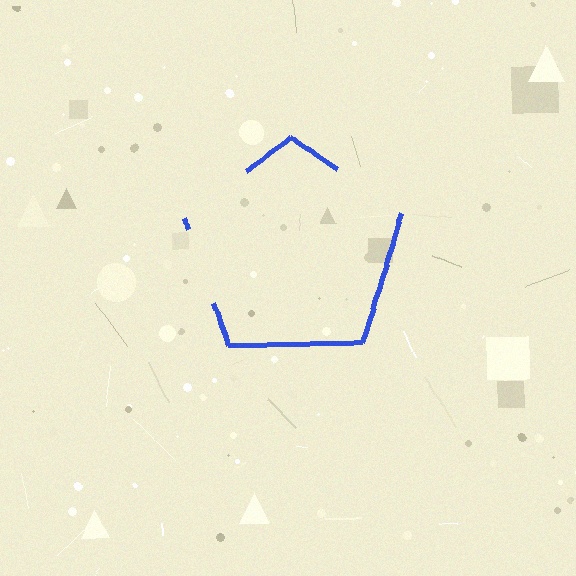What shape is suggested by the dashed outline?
The dashed outline suggests a pentagon.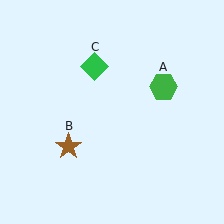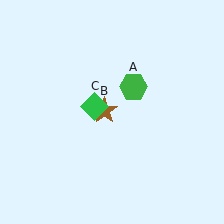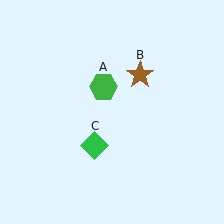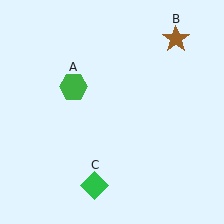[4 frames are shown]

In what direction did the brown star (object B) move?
The brown star (object B) moved up and to the right.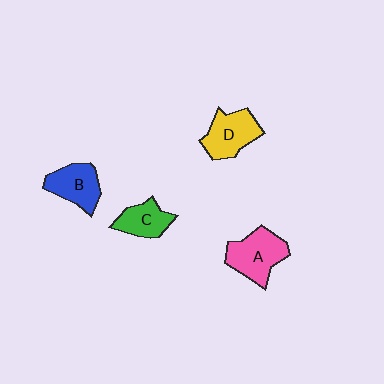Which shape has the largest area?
Shape A (pink).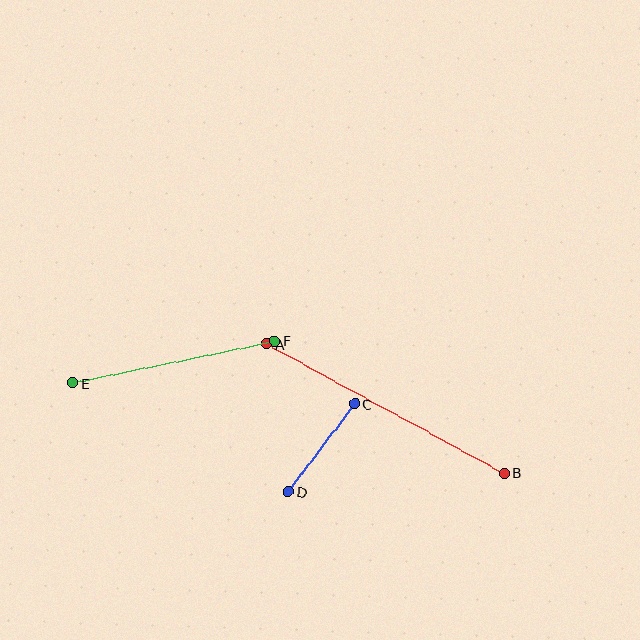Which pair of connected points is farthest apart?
Points A and B are farthest apart.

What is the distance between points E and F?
The distance is approximately 207 pixels.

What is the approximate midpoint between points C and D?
The midpoint is at approximately (321, 448) pixels.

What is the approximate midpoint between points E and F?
The midpoint is at approximately (174, 362) pixels.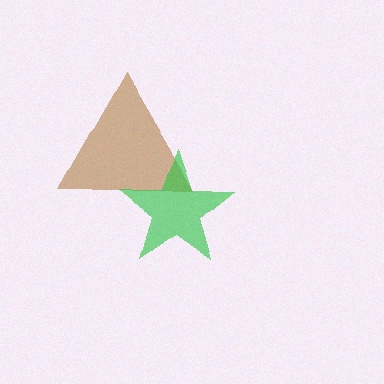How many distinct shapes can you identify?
There are 2 distinct shapes: a brown triangle, a green star.